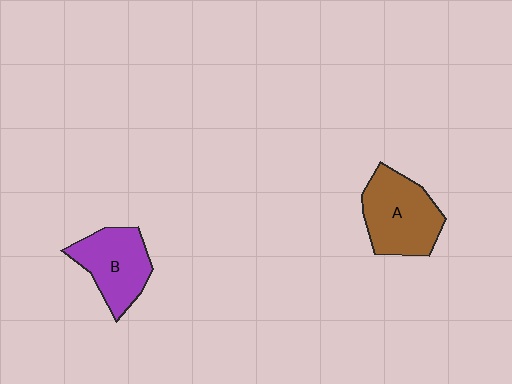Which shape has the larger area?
Shape A (brown).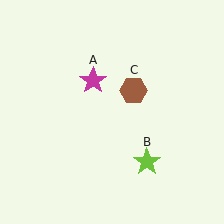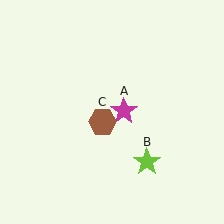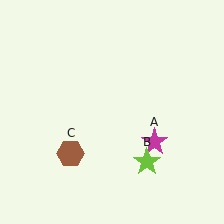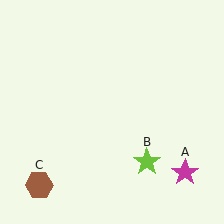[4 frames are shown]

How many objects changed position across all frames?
2 objects changed position: magenta star (object A), brown hexagon (object C).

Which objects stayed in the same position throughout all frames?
Lime star (object B) remained stationary.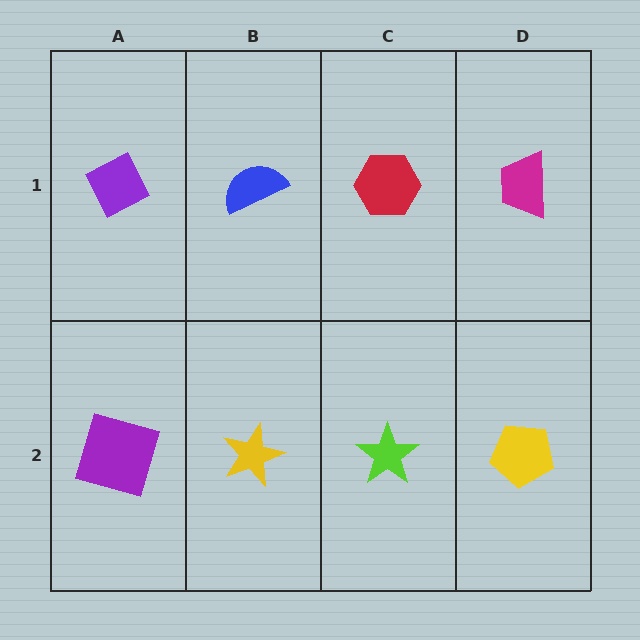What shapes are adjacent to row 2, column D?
A magenta trapezoid (row 1, column D), a lime star (row 2, column C).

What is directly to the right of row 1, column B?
A red hexagon.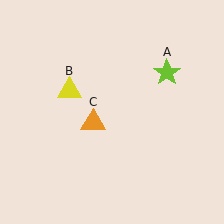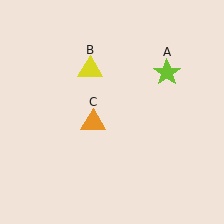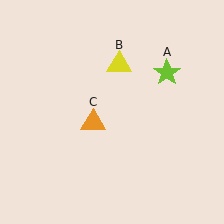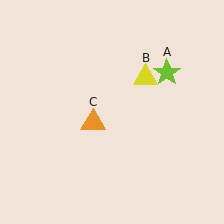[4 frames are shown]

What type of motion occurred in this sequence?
The yellow triangle (object B) rotated clockwise around the center of the scene.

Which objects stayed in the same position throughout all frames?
Lime star (object A) and orange triangle (object C) remained stationary.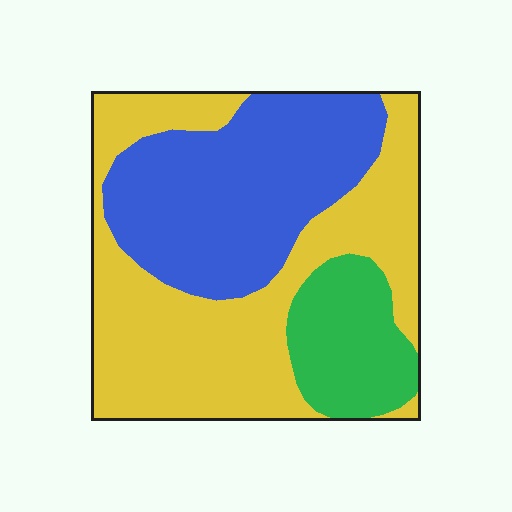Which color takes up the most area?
Yellow, at roughly 50%.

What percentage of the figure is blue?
Blue covers 36% of the figure.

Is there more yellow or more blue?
Yellow.